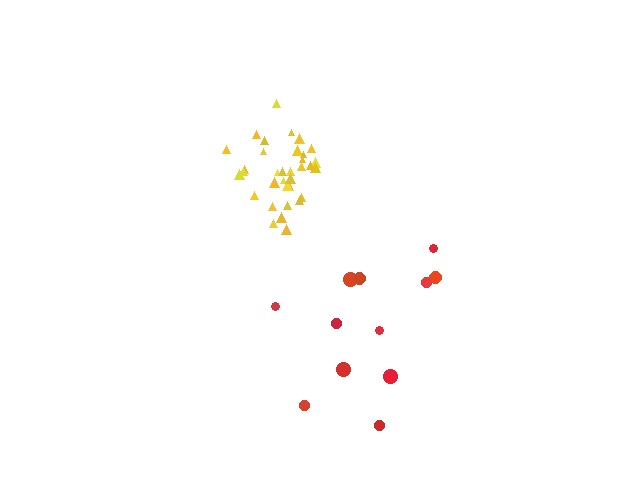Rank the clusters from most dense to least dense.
yellow, red.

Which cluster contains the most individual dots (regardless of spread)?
Yellow (35).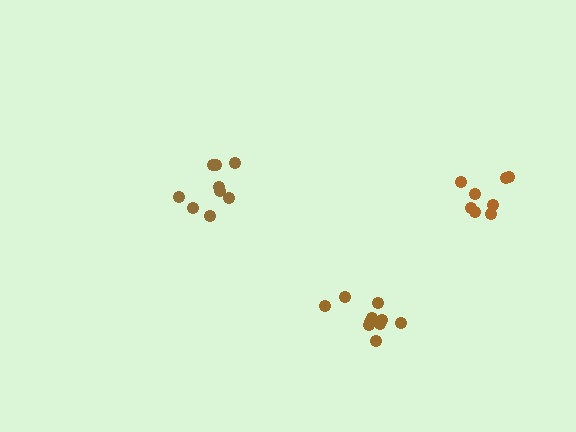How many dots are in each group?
Group 1: 10 dots, Group 2: 8 dots, Group 3: 9 dots (27 total).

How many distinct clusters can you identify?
There are 3 distinct clusters.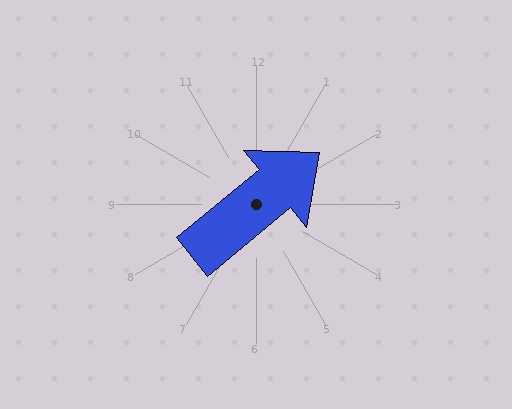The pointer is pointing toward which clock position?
Roughly 2 o'clock.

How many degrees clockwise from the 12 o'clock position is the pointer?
Approximately 51 degrees.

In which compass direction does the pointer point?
Northeast.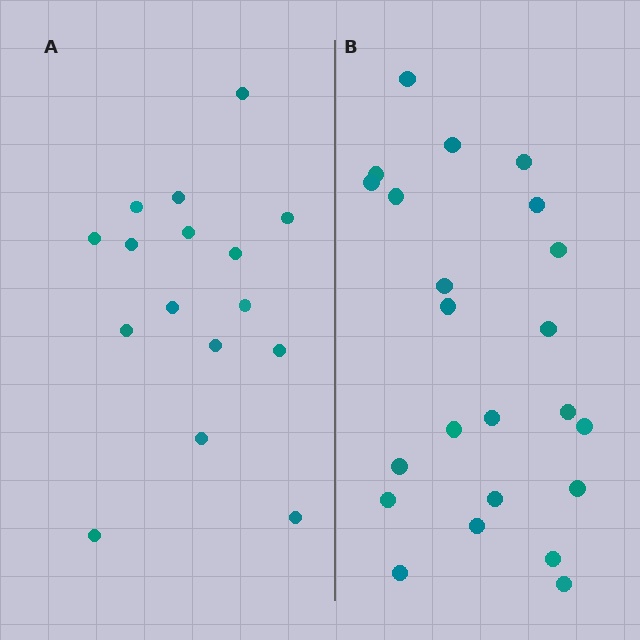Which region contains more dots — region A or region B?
Region B (the right region) has more dots.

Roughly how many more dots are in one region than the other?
Region B has roughly 8 or so more dots than region A.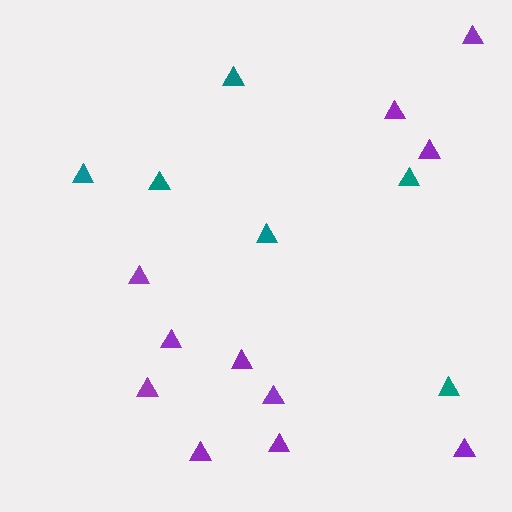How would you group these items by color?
There are 2 groups: one group of teal triangles (6) and one group of purple triangles (11).